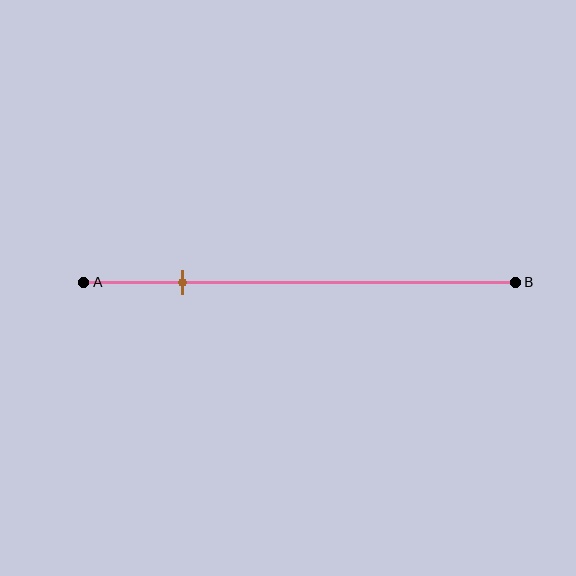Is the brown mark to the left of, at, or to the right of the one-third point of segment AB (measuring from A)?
The brown mark is to the left of the one-third point of segment AB.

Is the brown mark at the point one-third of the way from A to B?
No, the mark is at about 25% from A, not at the 33% one-third point.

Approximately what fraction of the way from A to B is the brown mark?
The brown mark is approximately 25% of the way from A to B.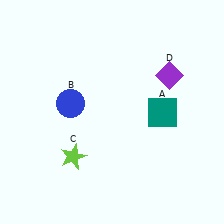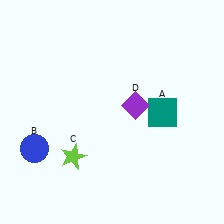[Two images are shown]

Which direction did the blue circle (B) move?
The blue circle (B) moved down.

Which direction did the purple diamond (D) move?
The purple diamond (D) moved left.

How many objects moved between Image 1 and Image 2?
2 objects moved between the two images.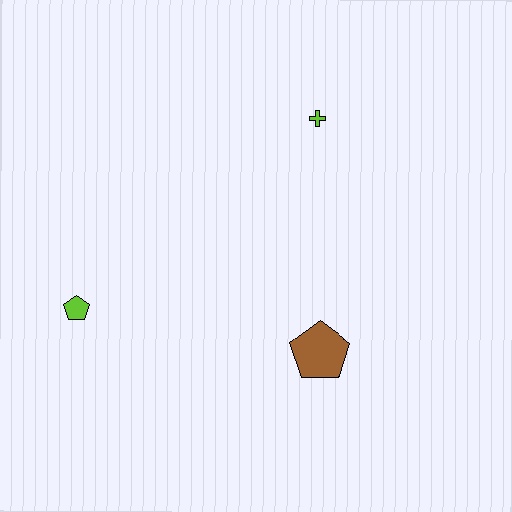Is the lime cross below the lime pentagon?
No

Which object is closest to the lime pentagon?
The brown pentagon is closest to the lime pentagon.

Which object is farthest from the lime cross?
The lime pentagon is farthest from the lime cross.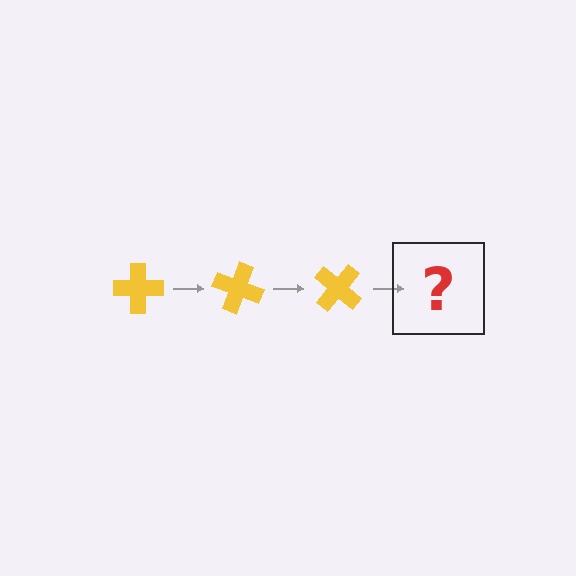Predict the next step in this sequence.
The next step is a yellow cross rotated 60 degrees.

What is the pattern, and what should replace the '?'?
The pattern is that the cross rotates 20 degrees each step. The '?' should be a yellow cross rotated 60 degrees.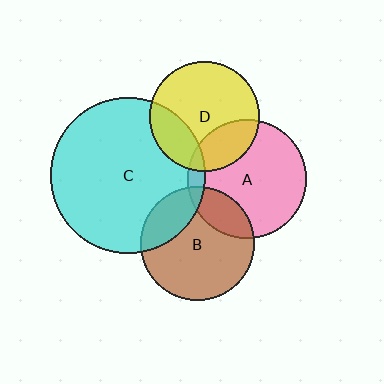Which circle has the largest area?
Circle C (cyan).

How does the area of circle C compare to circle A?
Approximately 1.7 times.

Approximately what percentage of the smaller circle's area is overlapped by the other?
Approximately 25%.